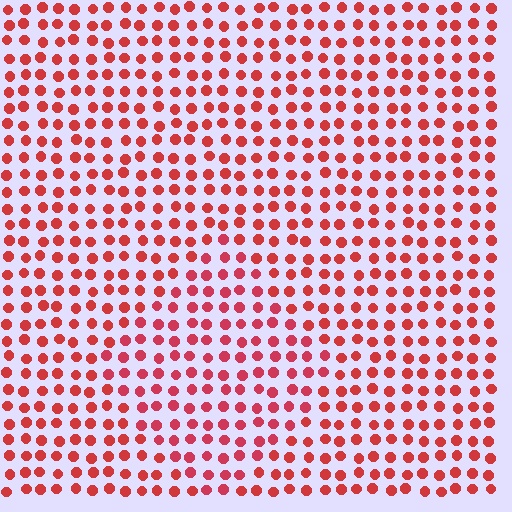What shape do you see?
I see a diamond.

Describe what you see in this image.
The image is filled with small red elements in a uniform arrangement. A diamond-shaped region is visible where the elements are tinted to a slightly different hue, forming a subtle color boundary.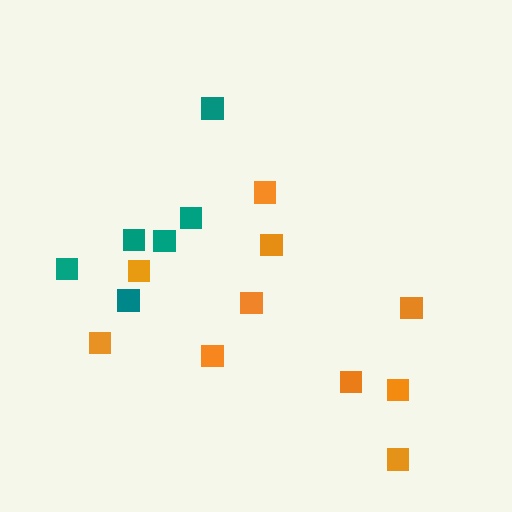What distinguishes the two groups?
There are 2 groups: one group of orange squares (10) and one group of teal squares (6).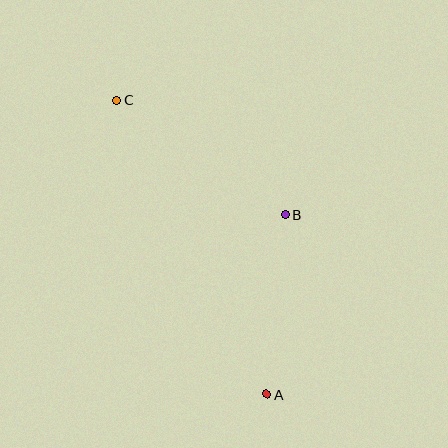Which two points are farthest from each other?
Points A and C are farthest from each other.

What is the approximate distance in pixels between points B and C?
The distance between B and C is approximately 204 pixels.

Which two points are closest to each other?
Points A and B are closest to each other.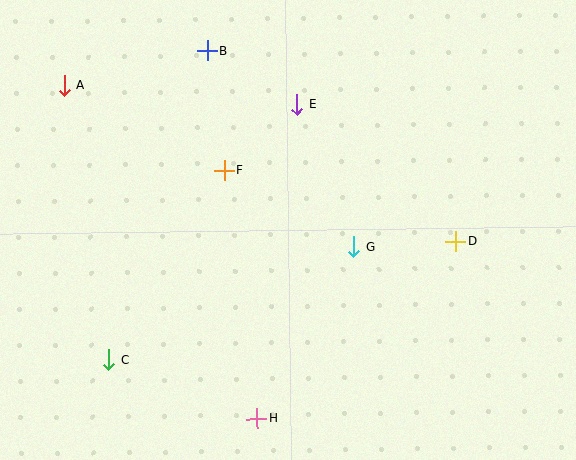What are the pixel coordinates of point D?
Point D is at (456, 241).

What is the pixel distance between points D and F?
The distance between D and F is 242 pixels.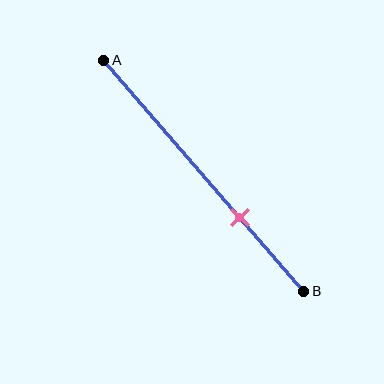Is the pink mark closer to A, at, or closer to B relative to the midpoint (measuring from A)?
The pink mark is closer to point B than the midpoint of segment AB.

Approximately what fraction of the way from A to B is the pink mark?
The pink mark is approximately 70% of the way from A to B.